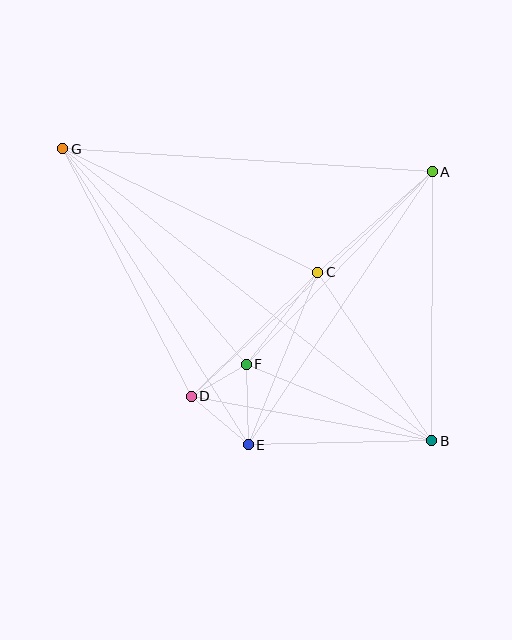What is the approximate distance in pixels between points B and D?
The distance between B and D is approximately 245 pixels.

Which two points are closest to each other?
Points D and F are closest to each other.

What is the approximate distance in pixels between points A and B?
The distance between A and B is approximately 269 pixels.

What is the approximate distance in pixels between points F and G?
The distance between F and G is approximately 283 pixels.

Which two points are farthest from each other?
Points B and G are farthest from each other.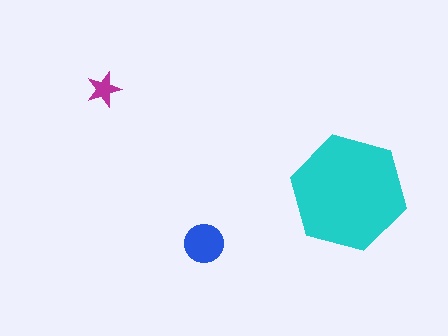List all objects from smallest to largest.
The magenta star, the blue circle, the cyan hexagon.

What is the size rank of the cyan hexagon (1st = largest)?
1st.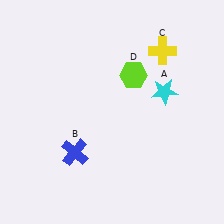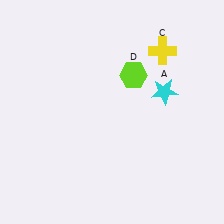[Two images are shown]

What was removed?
The blue cross (B) was removed in Image 2.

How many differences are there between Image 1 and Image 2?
There is 1 difference between the two images.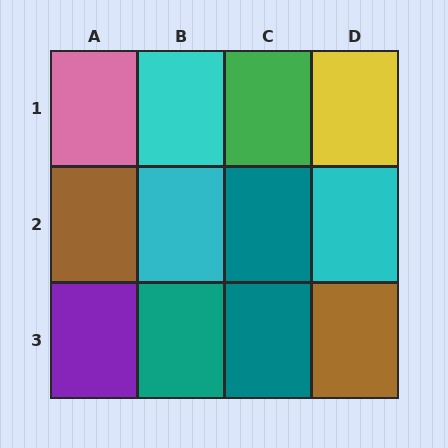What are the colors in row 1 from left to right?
Pink, cyan, green, yellow.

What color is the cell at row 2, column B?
Cyan.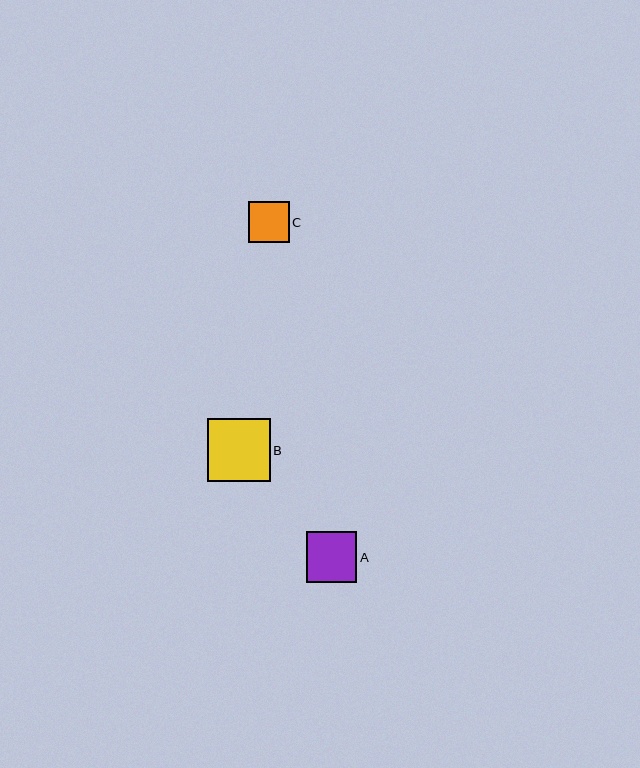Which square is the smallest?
Square C is the smallest with a size of approximately 41 pixels.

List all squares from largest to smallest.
From largest to smallest: B, A, C.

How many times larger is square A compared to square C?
Square A is approximately 1.2 times the size of square C.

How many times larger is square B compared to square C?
Square B is approximately 1.5 times the size of square C.